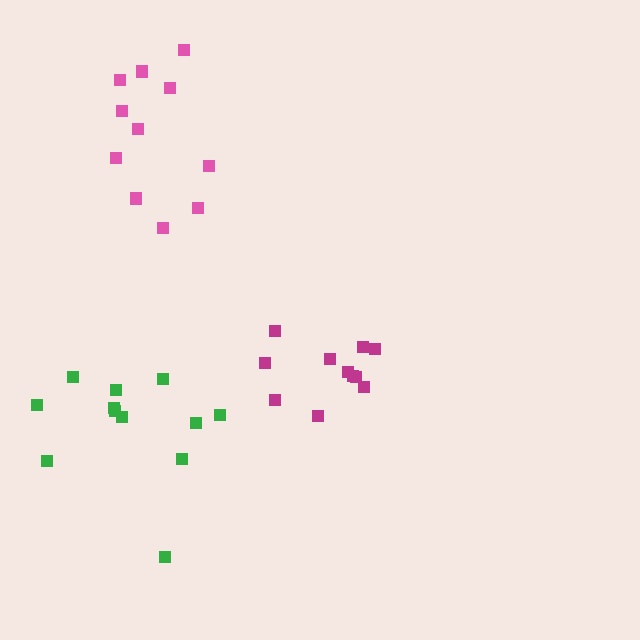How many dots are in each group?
Group 1: 11 dots, Group 2: 11 dots, Group 3: 12 dots (34 total).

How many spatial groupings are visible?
There are 3 spatial groupings.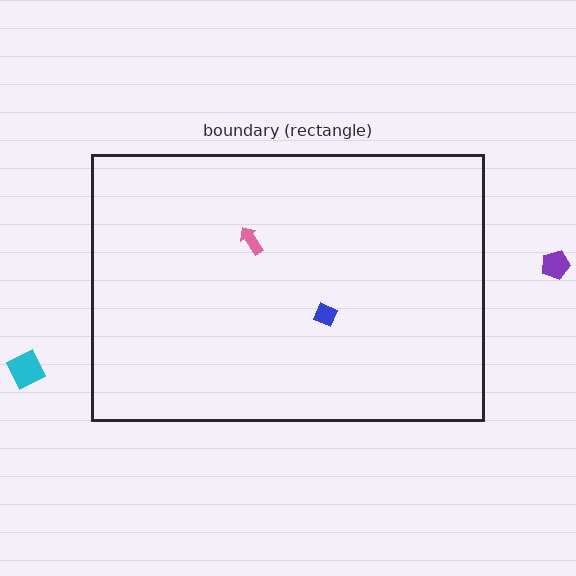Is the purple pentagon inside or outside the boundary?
Outside.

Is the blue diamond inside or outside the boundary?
Inside.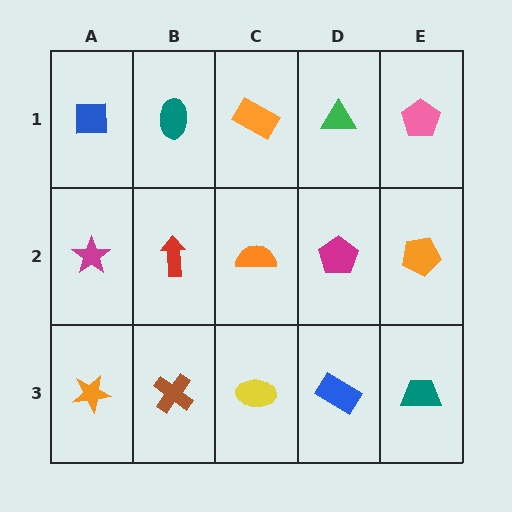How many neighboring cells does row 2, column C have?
4.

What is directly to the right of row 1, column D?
A pink pentagon.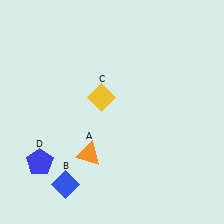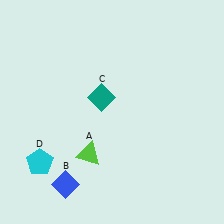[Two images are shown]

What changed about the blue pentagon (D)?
In Image 1, D is blue. In Image 2, it changed to cyan.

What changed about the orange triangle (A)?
In Image 1, A is orange. In Image 2, it changed to lime.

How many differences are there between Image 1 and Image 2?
There are 3 differences between the two images.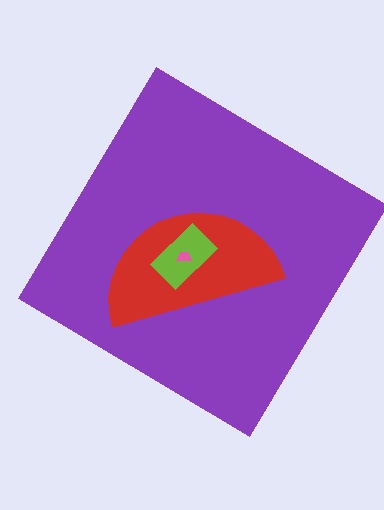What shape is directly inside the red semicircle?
The lime rectangle.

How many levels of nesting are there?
4.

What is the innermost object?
The pink trapezoid.